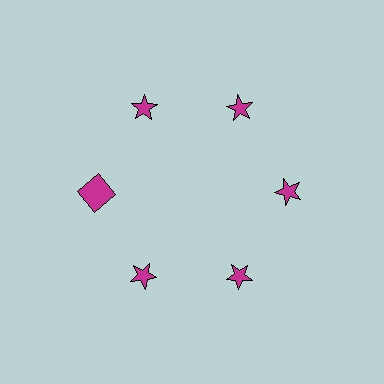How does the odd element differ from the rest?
It has a different shape: square instead of star.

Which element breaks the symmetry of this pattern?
The magenta square at roughly the 9 o'clock position breaks the symmetry. All other shapes are magenta stars.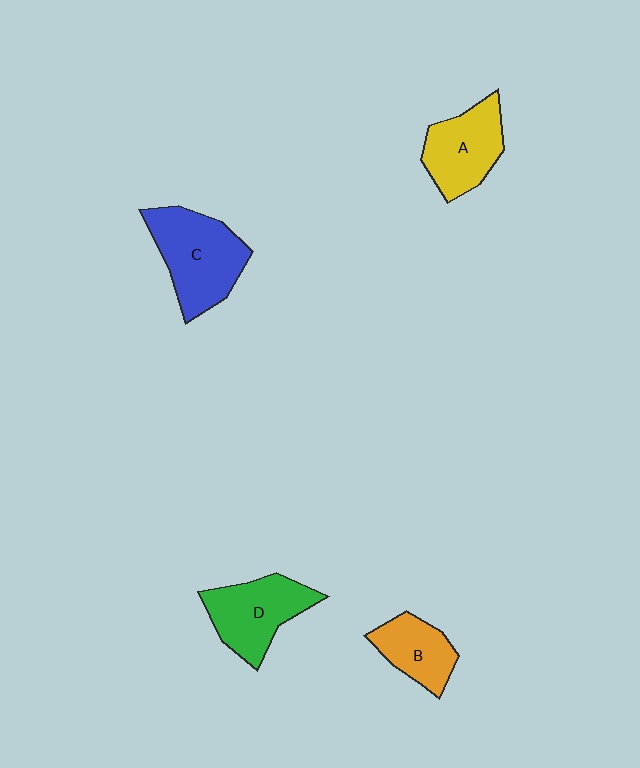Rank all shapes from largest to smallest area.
From largest to smallest: C (blue), D (green), A (yellow), B (orange).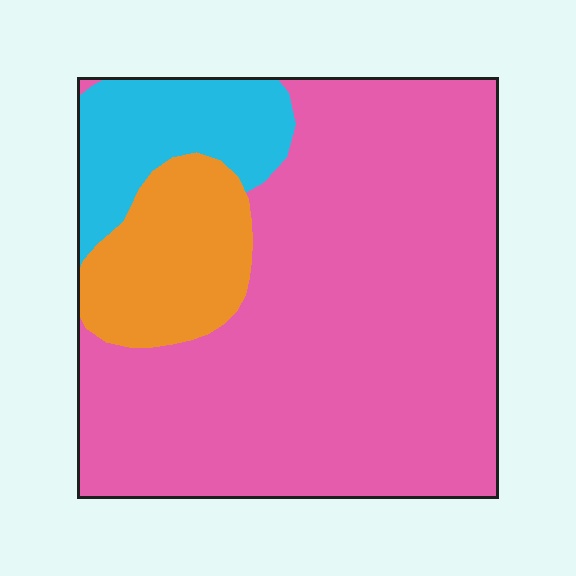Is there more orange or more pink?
Pink.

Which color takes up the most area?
Pink, at roughly 75%.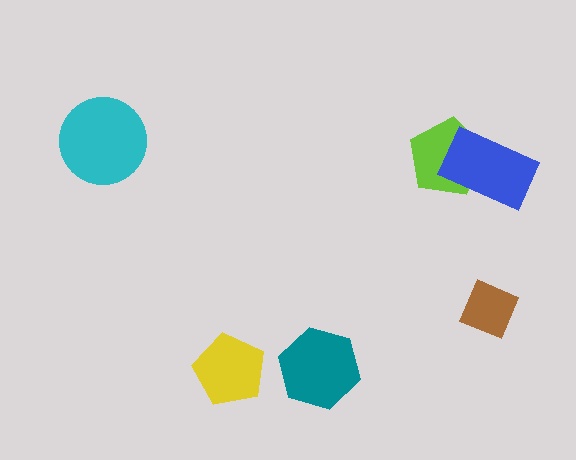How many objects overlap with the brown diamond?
0 objects overlap with the brown diamond.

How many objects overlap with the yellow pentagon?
0 objects overlap with the yellow pentagon.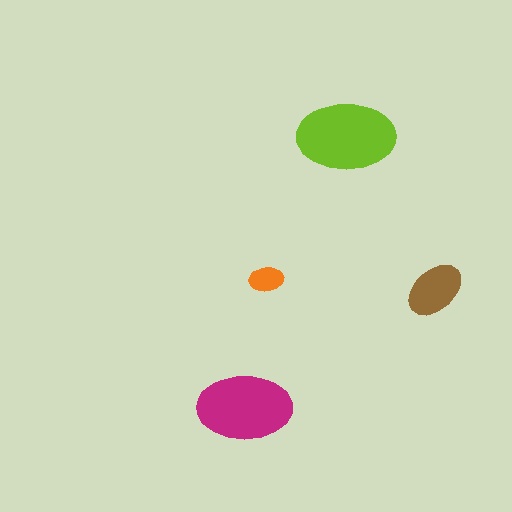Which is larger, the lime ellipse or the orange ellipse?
The lime one.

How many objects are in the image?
There are 4 objects in the image.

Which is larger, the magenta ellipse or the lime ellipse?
The lime one.